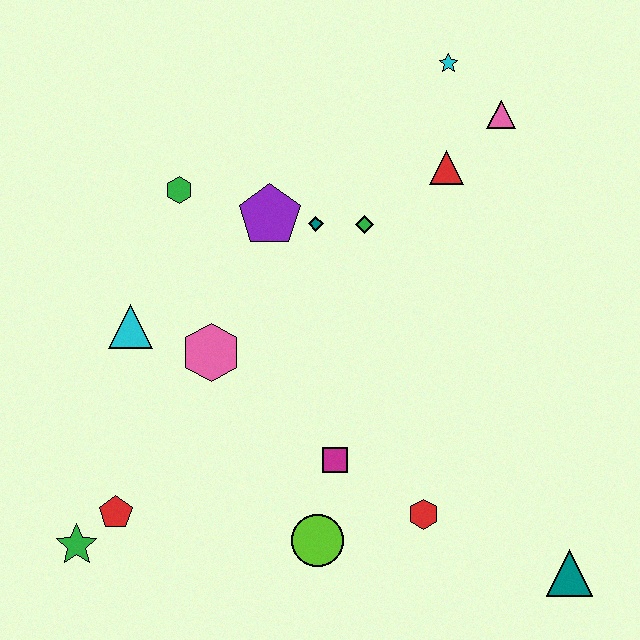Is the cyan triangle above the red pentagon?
Yes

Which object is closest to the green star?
The red pentagon is closest to the green star.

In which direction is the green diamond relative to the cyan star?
The green diamond is below the cyan star.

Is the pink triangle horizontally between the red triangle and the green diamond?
No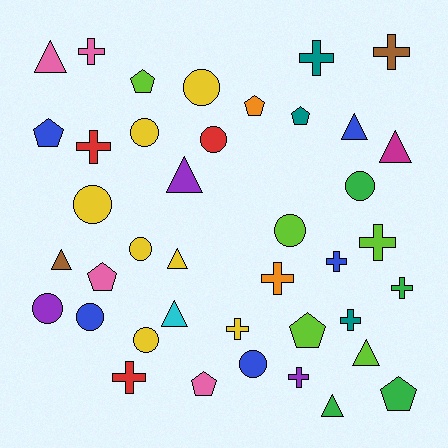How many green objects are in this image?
There are 4 green objects.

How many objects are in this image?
There are 40 objects.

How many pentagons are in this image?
There are 8 pentagons.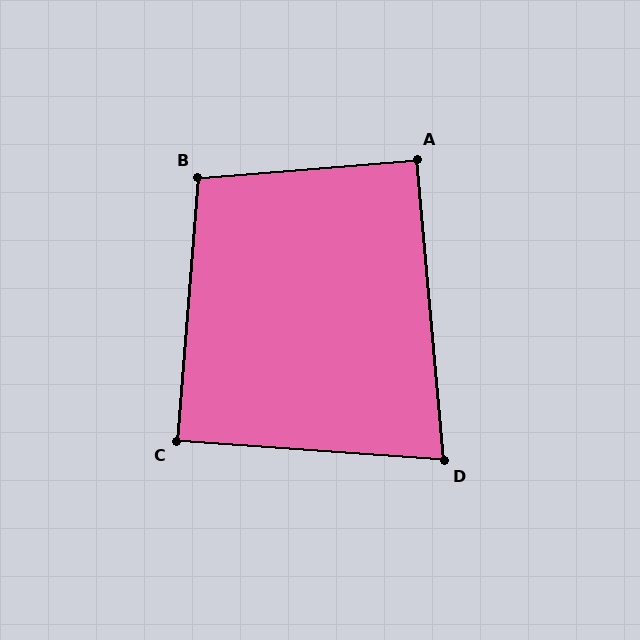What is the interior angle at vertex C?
Approximately 90 degrees (approximately right).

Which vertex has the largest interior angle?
B, at approximately 99 degrees.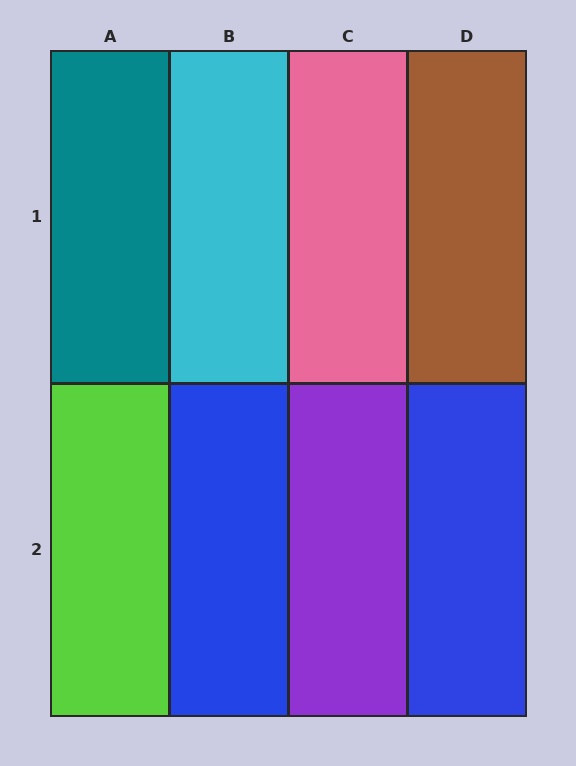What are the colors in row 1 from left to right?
Teal, cyan, pink, brown.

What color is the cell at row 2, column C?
Purple.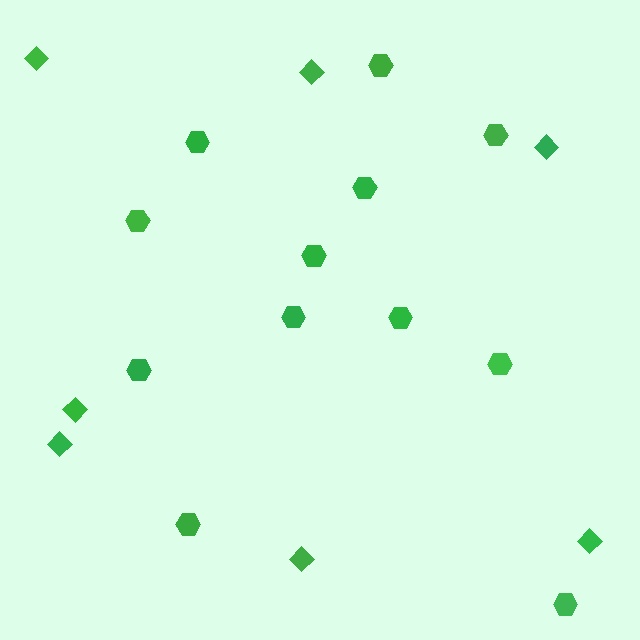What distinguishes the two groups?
There are 2 groups: one group of hexagons (12) and one group of diamonds (7).